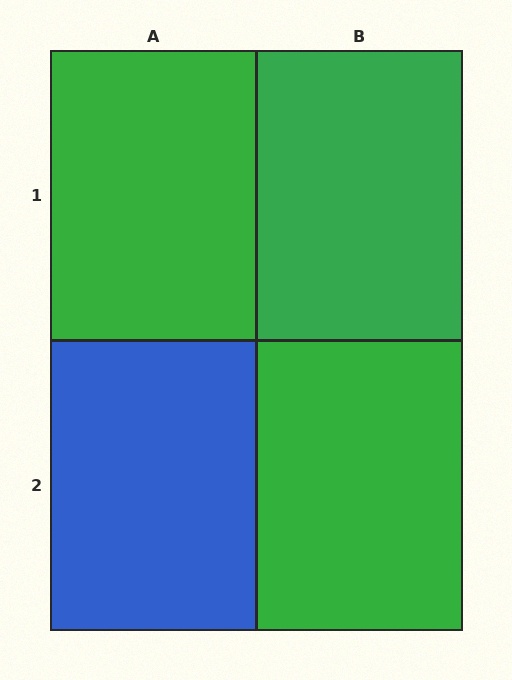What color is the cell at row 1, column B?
Green.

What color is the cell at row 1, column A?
Green.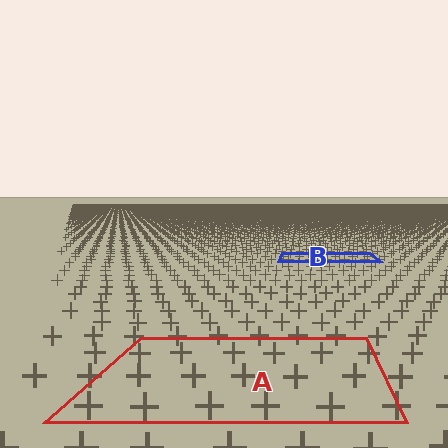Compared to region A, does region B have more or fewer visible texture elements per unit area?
Region B has more texture elements per unit area — they are packed more densely because it is farther away.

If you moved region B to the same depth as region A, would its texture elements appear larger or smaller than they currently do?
They would appear larger. At a closer depth, the same texture elements are projected at a bigger on-screen size.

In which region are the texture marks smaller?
The texture marks are smaller in region B, because it is farther away.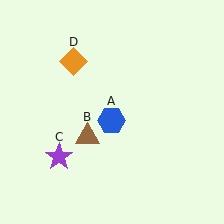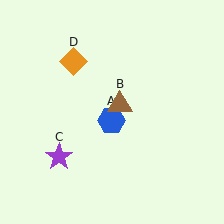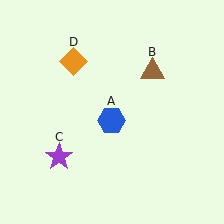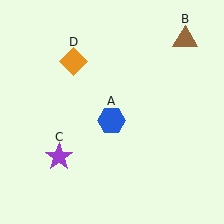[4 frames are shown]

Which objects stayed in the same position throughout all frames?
Blue hexagon (object A) and purple star (object C) and orange diamond (object D) remained stationary.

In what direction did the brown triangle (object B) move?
The brown triangle (object B) moved up and to the right.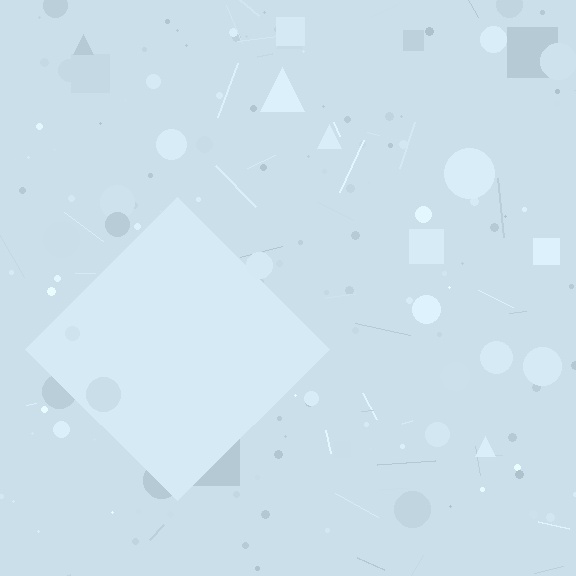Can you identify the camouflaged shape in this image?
The camouflaged shape is a diamond.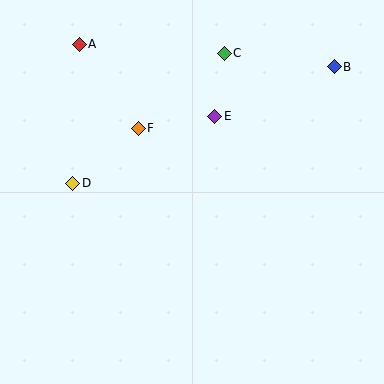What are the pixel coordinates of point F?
Point F is at (138, 128).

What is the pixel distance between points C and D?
The distance between C and D is 200 pixels.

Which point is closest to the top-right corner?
Point B is closest to the top-right corner.